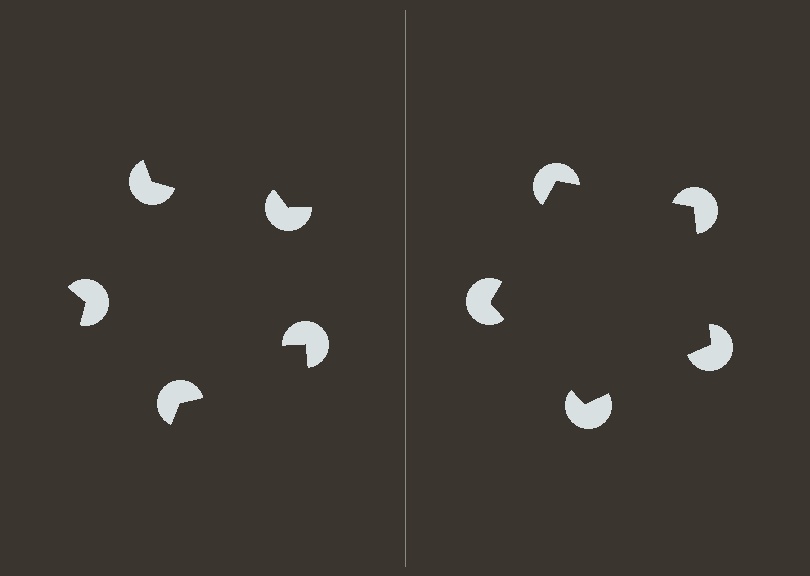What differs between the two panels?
The pac-man discs are positioned identically on both sides; only the wedge orientations differ. On the right they align to a pentagon; on the left they are misaligned.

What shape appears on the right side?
An illusory pentagon.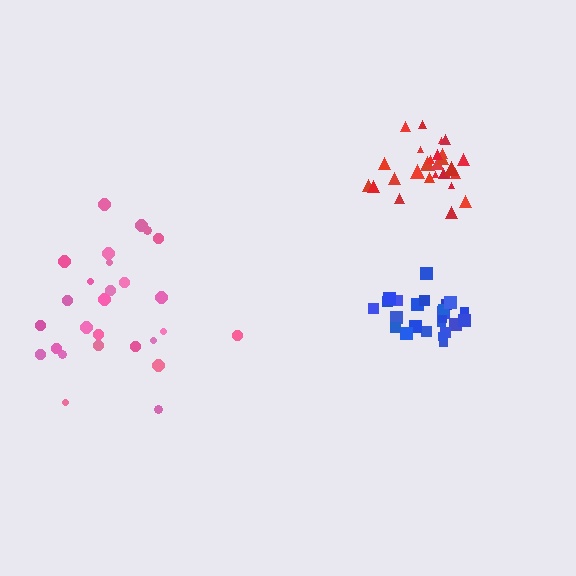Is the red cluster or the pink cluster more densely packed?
Red.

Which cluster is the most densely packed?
Blue.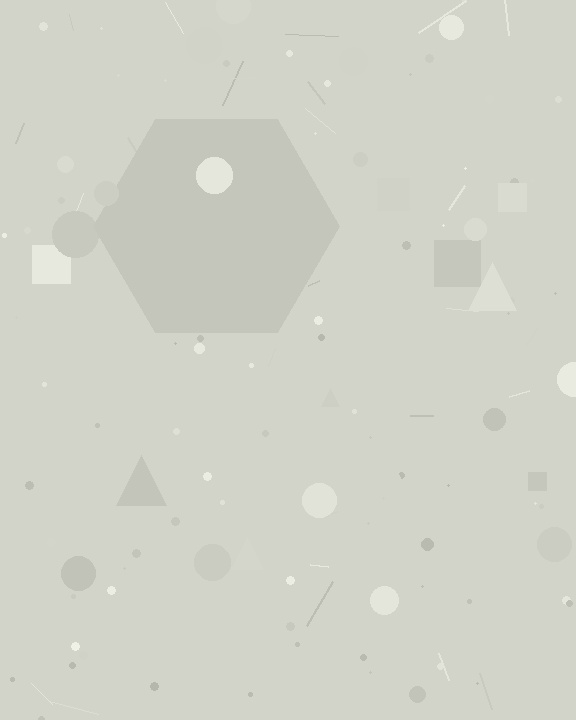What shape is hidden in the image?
A hexagon is hidden in the image.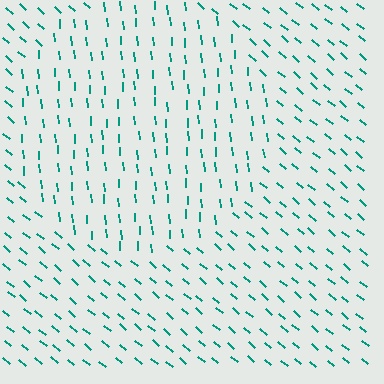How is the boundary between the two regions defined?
The boundary is defined purely by a change in line orientation (approximately 45 degrees difference). All lines are the same color and thickness.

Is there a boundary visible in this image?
Yes, there is a texture boundary formed by a change in line orientation.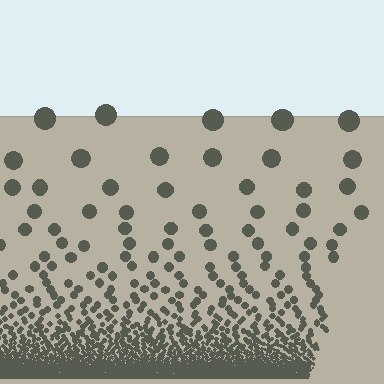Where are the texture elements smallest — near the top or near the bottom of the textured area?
Near the bottom.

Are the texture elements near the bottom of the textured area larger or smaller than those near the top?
Smaller. The gradient is inverted — elements near the bottom are smaller and denser.